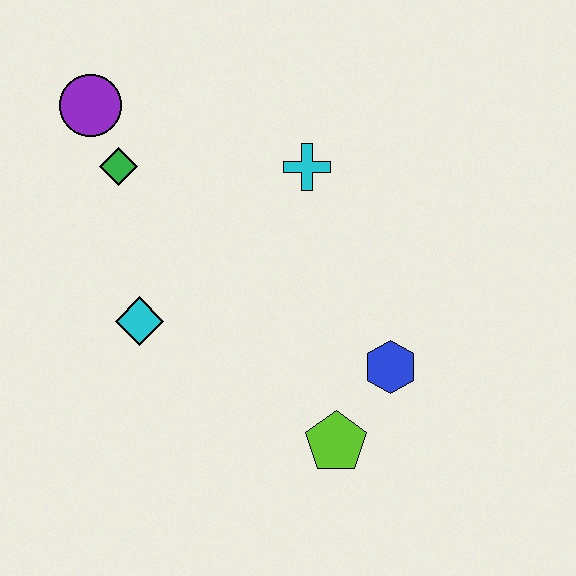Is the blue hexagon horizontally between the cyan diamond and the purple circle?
No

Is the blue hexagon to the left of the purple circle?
No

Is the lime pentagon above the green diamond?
No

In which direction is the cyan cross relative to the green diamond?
The cyan cross is to the right of the green diamond.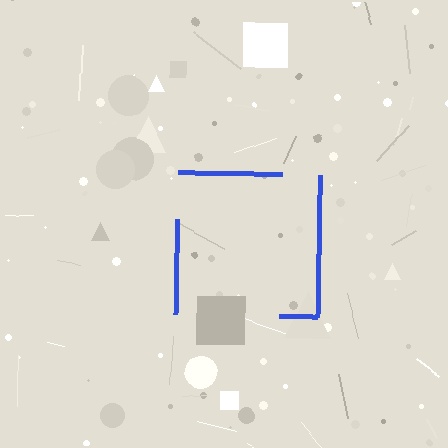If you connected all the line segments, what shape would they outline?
They would outline a square.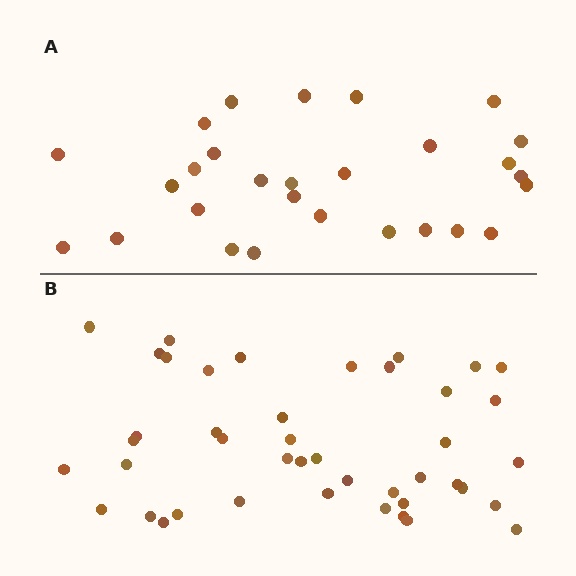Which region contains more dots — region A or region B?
Region B (the bottom region) has more dots.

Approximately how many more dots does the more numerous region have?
Region B has approximately 15 more dots than region A.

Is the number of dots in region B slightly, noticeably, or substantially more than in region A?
Region B has substantially more. The ratio is roughly 1.5 to 1.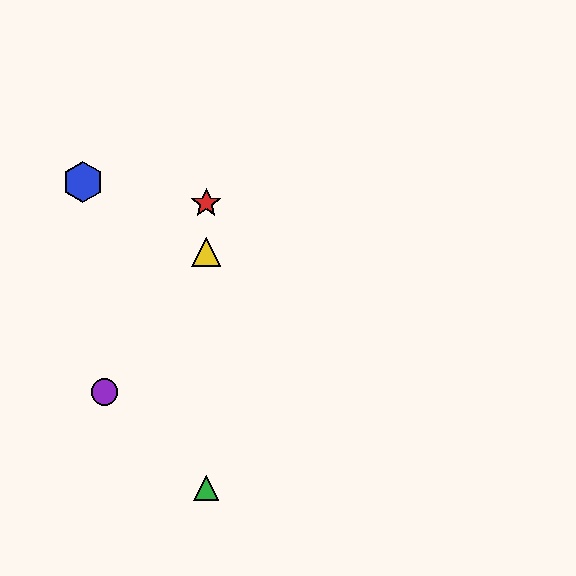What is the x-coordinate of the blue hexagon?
The blue hexagon is at x≈83.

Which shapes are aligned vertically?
The red star, the green triangle, the yellow triangle are aligned vertically.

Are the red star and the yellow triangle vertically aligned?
Yes, both are at x≈206.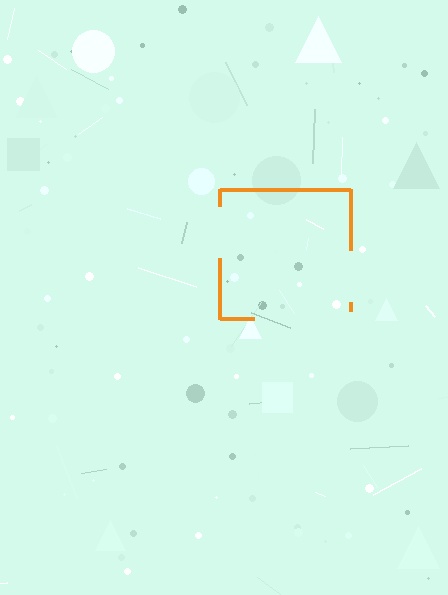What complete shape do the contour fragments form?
The contour fragments form a square.